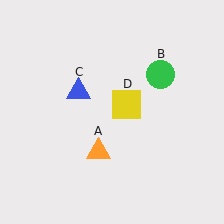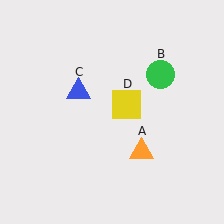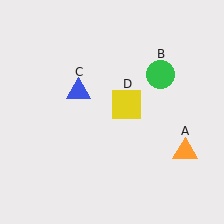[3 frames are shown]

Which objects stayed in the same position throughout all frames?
Green circle (object B) and blue triangle (object C) and yellow square (object D) remained stationary.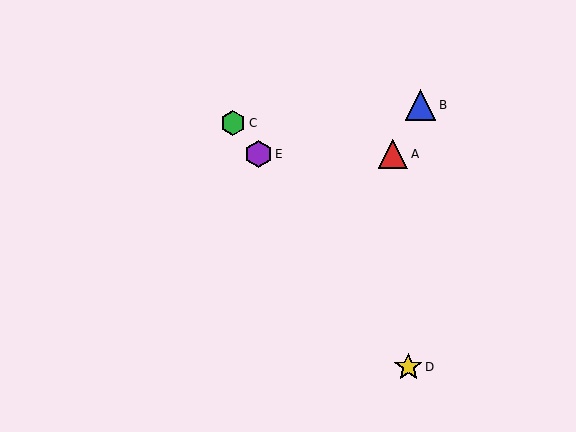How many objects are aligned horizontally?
2 objects (A, E) are aligned horizontally.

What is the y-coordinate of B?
Object B is at y≈105.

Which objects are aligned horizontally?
Objects A, E are aligned horizontally.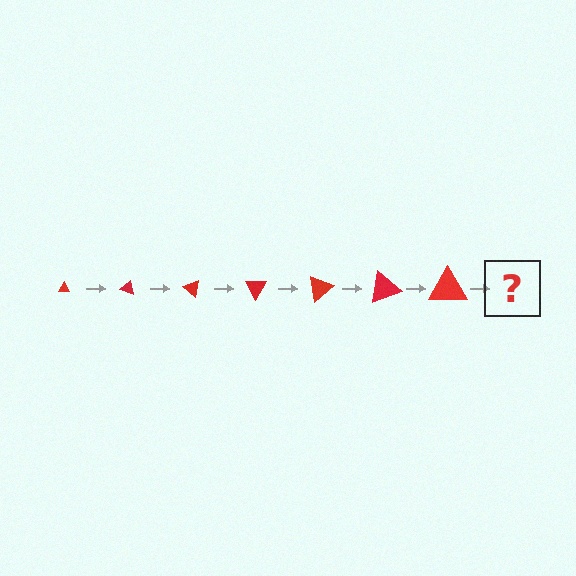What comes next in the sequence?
The next element should be a triangle, larger than the previous one and rotated 140 degrees from the start.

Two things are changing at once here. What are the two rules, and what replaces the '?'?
The two rules are that the triangle grows larger each step and it rotates 20 degrees each step. The '?' should be a triangle, larger than the previous one and rotated 140 degrees from the start.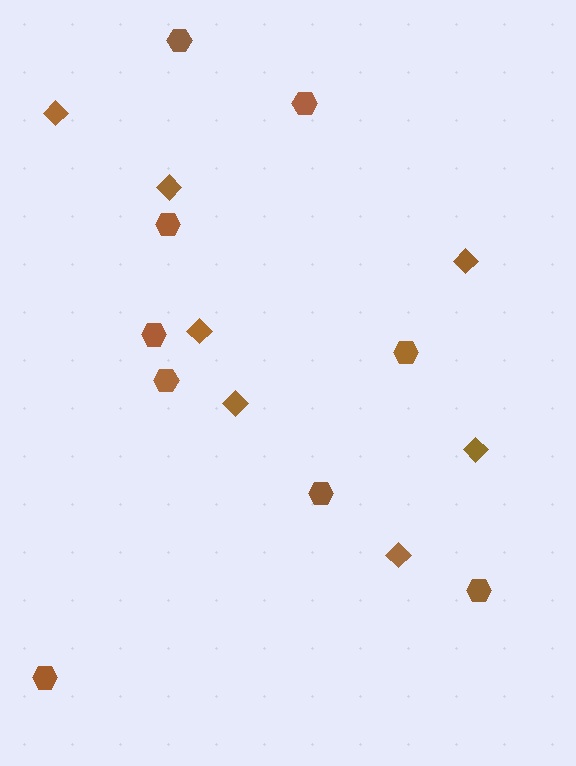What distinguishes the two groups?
There are 2 groups: one group of diamonds (7) and one group of hexagons (9).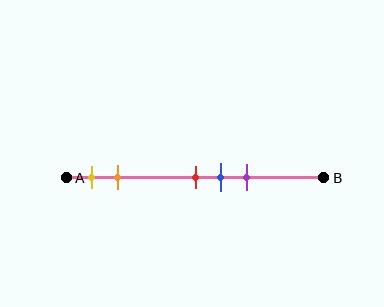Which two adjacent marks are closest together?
The red and blue marks are the closest adjacent pair.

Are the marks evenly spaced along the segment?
No, the marks are not evenly spaced.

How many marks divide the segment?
There are 5 marks dividing the segment.